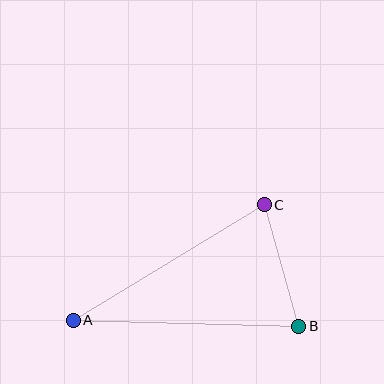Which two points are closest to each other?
Points B and C are closest to each other.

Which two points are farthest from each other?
Points A and B are farthest from each other.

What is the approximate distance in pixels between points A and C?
The distance between A and C is approximately 223 pixels.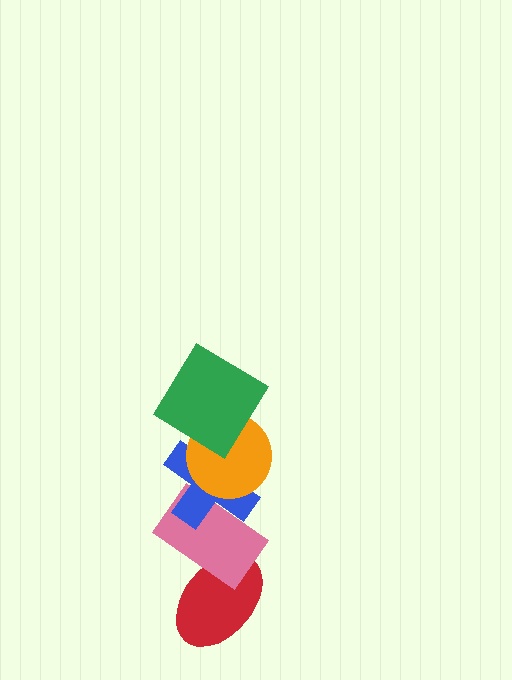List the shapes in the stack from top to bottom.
From top to bottom: the green diamond, the orange circle, the blue cross, the pink rectangle, the red ellipse.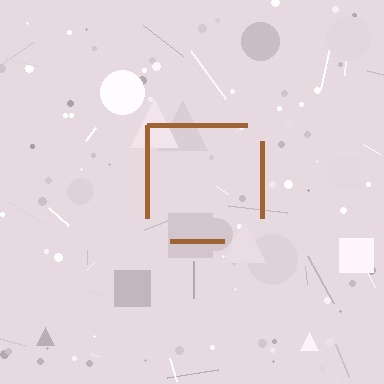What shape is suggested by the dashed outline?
The dashed outline suggests a square.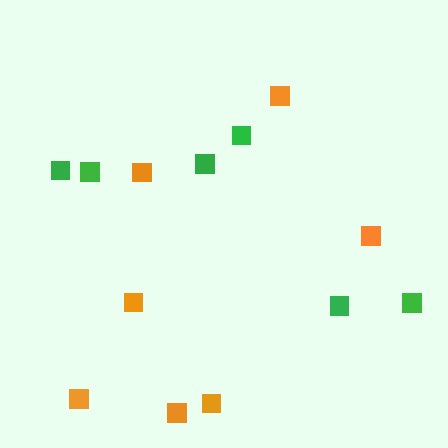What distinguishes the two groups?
There are 2 groups: one group of orange squares (7) and one group of green squares (6).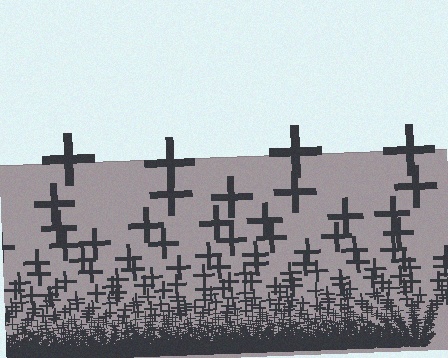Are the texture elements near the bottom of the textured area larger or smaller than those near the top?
Smaller. The gradient is inverted — elements near the bottom are smaller and denser.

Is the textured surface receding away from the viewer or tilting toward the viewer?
The surface appears to tilt toward the viewer. Texture elements get larger and sparser toward the top.